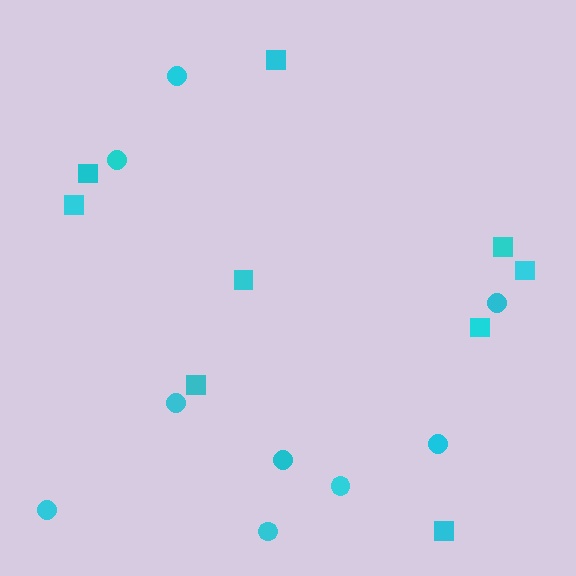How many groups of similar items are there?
There are 2 groups: one group of circles (9) and one group of squares (9).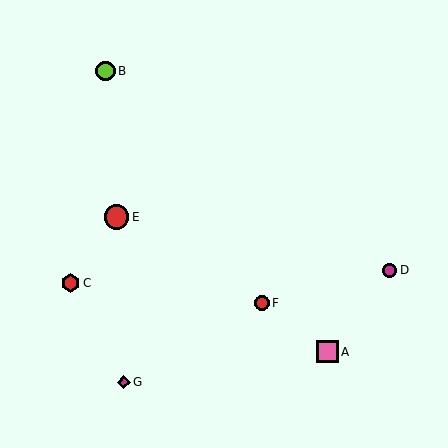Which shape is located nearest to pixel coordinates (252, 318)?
The red circle (labeled F) at (262, 303) is nearest to that location.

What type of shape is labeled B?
Shape B is a lime circle.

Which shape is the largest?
The red circle (labeled E) is the largest.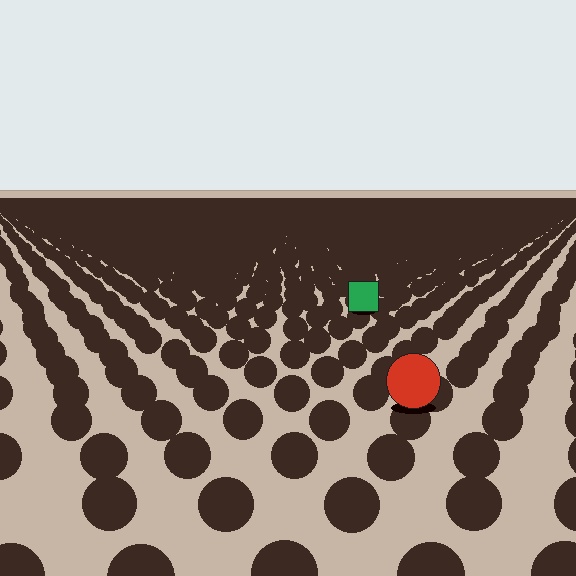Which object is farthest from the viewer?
The green square is farthest from the viewer. It appears smaller and the ground texture around it is denser.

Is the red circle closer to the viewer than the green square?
Yes. The red circle is closer — you can tell from the texture gradient: the ground texture is coarser near it.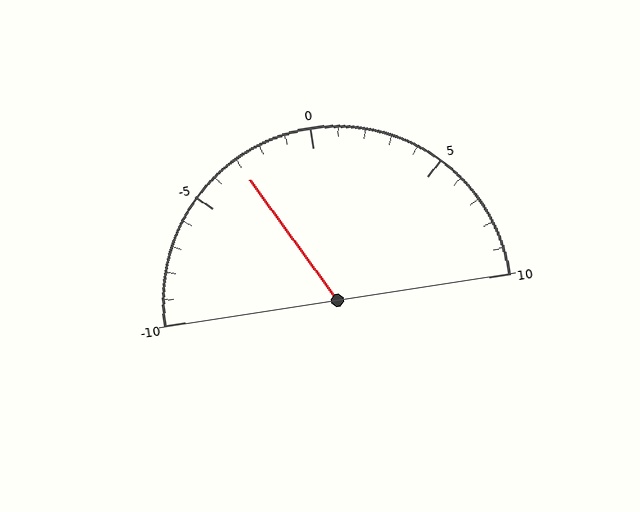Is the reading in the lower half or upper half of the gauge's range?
The reading is in the lower half of the range (-10 to 10).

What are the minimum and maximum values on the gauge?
The gauge ranges from -10 to 10.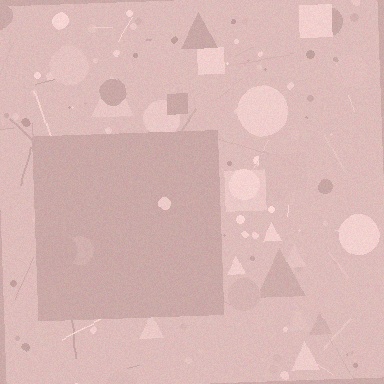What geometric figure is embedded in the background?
A square is embedded in the background.